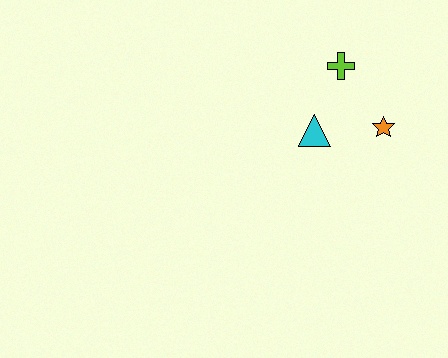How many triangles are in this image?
There is 1 triangle.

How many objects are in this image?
There are 3 objects.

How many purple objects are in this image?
There are no purple objects.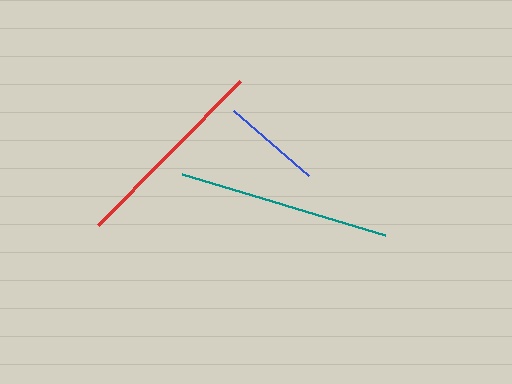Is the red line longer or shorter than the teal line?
The teal line is longer than the red line.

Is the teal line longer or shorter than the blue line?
The teal line is longer than the blue line.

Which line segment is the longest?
The teal line is the longest at approximately 213 pixels.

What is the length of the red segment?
The red segment is approximately 203 pixels long.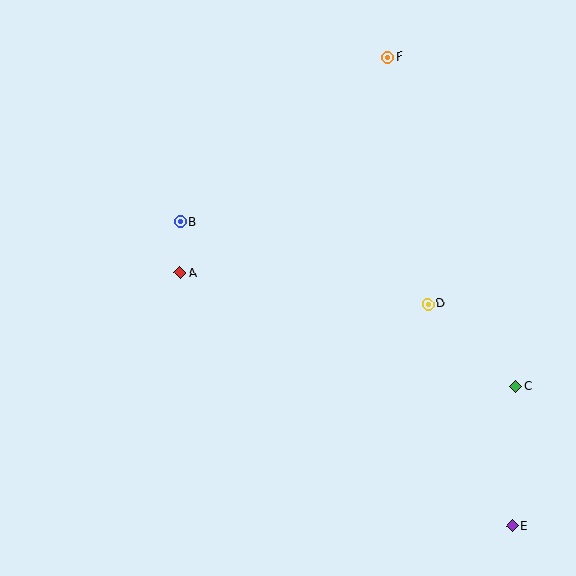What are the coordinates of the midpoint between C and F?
The midpoint between C and F is at (452, 222).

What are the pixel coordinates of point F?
Point F is at (388, 57).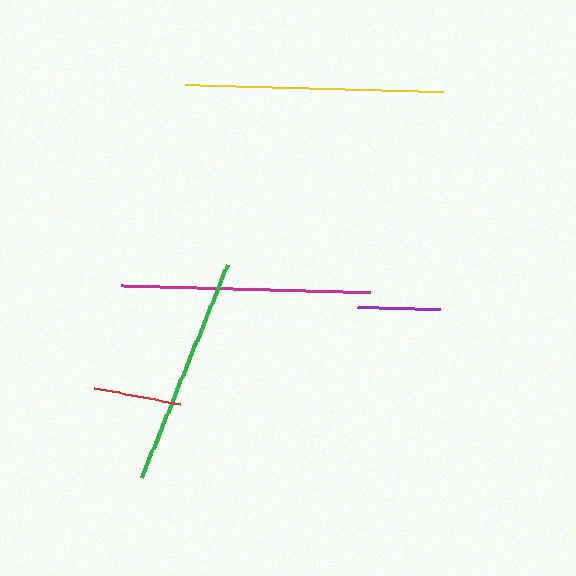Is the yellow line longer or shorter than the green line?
The yellow line is longer than the green line.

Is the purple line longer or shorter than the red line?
The red line is longer than the purple line.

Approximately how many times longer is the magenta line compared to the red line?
The magenta line is approximately 2.9 times the length of the red line.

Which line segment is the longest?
The yellow line is the longest at approximately 259 pixels.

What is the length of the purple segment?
The purple segment is approximately 83 pixels long.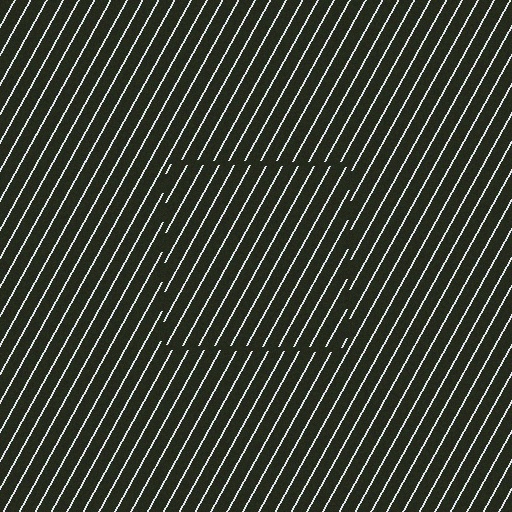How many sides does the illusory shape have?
4 sides — the line-ends trace a square.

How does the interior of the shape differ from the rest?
The interior of the shape contains the same grating, shifted by half a period — the contour is defined by the phase discontinuity where line-ends from the inner and outer gratings abut.